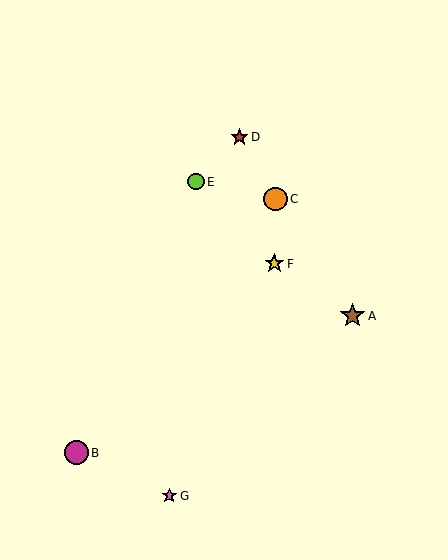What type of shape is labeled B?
Shape B is a magenta circle.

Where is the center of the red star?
The center of the red star is at (240, 137).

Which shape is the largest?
The brown star (labeled A) is the largest.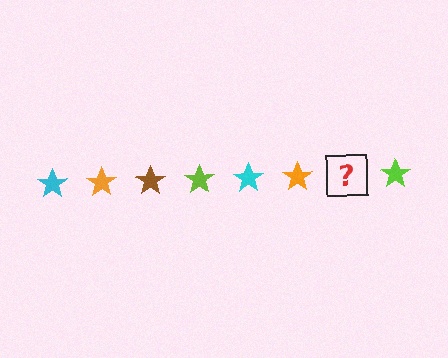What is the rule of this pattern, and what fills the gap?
The rule is that the pattern cycles through cyan, orange, brown, lime stars. The gap should be filled with a brown star.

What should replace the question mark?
The question mark should be replaced with a brown star.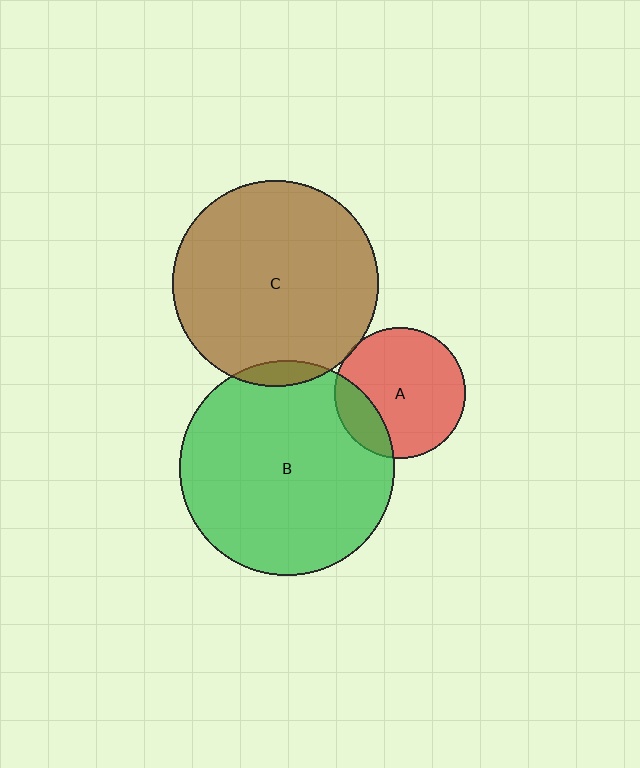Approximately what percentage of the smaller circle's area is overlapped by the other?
Approximately 5%.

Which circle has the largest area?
Circle B (green).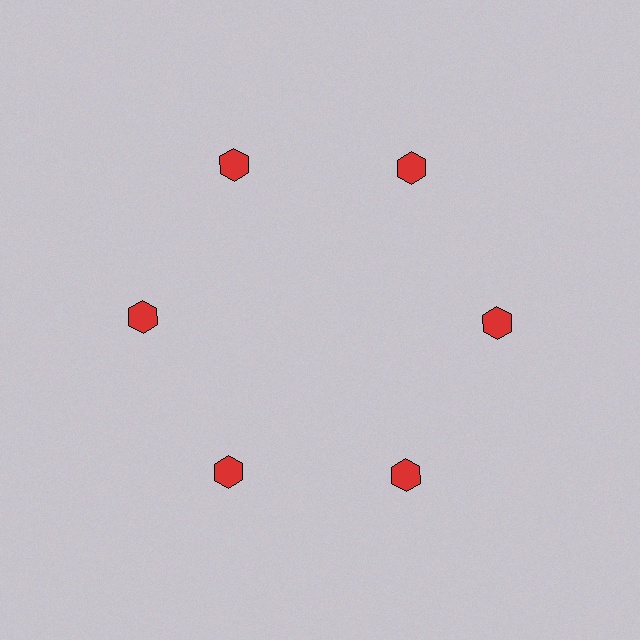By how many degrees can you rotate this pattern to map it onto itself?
The pattern maps onto itself every 60 degrees of rotation.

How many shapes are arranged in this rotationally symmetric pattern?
There are 6 shapes, arranged in 6 groups of 1.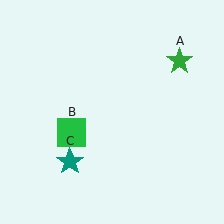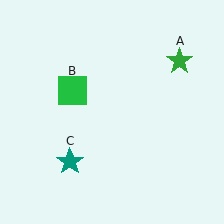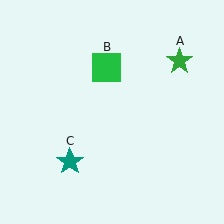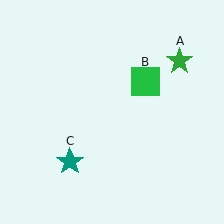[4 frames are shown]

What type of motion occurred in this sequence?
The green square (object B) rotated clockwise around the center of the scene.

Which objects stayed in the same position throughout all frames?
Green star (object A) and teal star (object C) remained stationary.